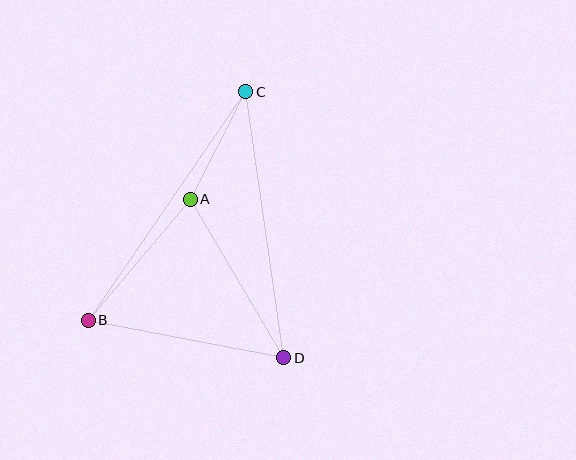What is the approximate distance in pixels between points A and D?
The distance between A and D is approximately 184 pixels.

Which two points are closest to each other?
Points A and C are closest to each other.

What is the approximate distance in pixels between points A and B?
The distance between A and B is approximately 158 pixels.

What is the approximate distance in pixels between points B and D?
The distance between B and D is approximately 199 pixels.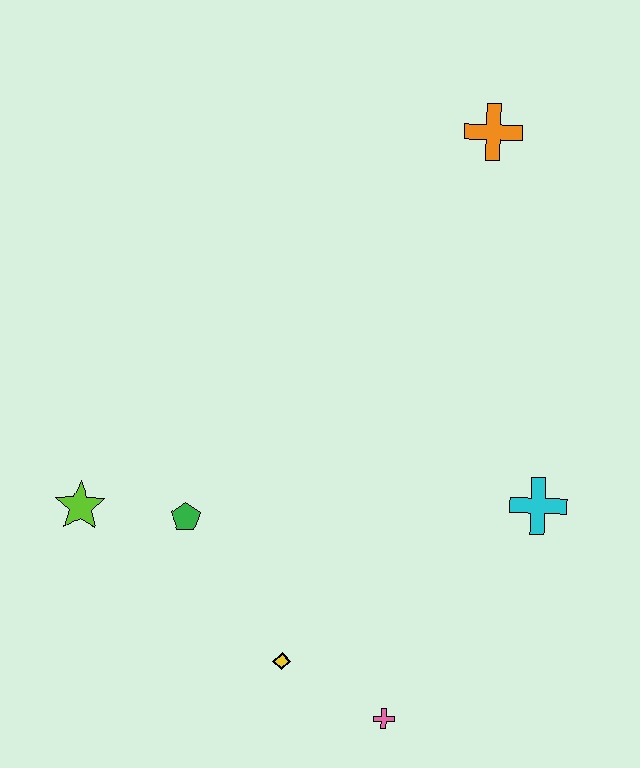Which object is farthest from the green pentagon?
The orange cross is farthest from the green pentagon.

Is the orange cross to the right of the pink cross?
Yes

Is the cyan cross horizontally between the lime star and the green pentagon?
No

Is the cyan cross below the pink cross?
No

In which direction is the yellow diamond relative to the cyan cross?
The yellow diamond is to the left of the cyan cross.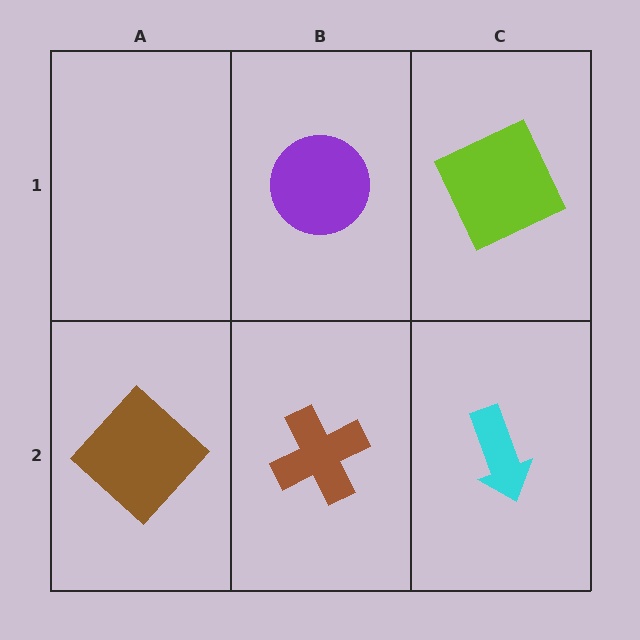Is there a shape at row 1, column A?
No, that cell is empty.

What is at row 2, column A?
A brown diamond.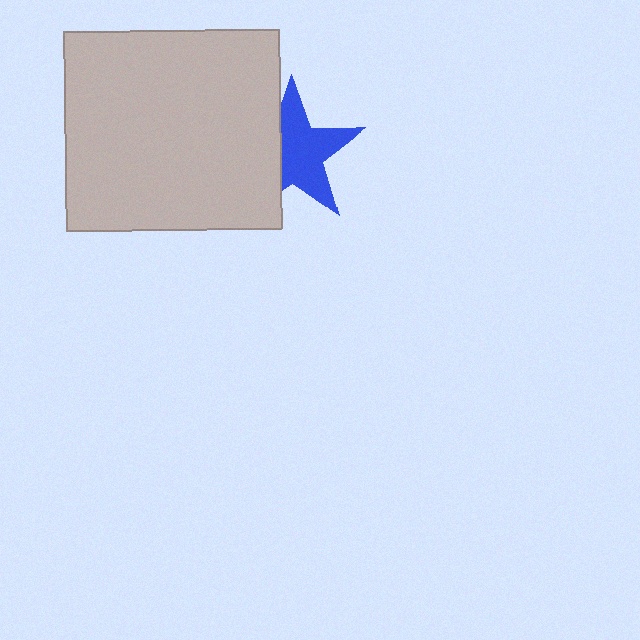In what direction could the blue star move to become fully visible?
The blue star could move right. That would shift it out from behind the light gray rectangle entirely.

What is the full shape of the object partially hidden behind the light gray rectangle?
The partially hidden object is a blue star.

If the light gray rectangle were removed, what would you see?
You would see the complete blue star.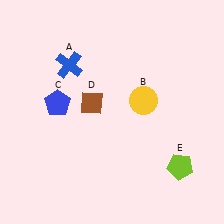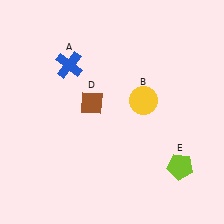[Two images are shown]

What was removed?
The blue pentagon (C) was removed in Image 2.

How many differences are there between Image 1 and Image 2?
There is 1 difference between the two images.